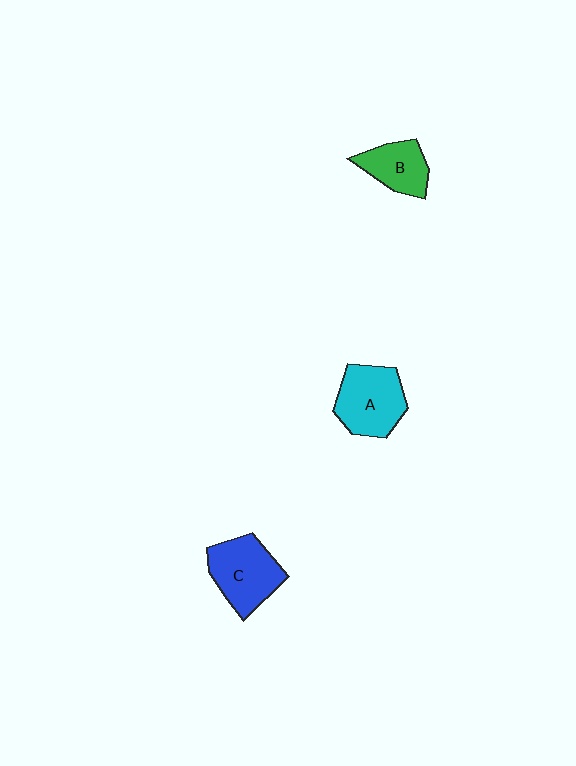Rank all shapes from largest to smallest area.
From largest to smallest: A (cyan), C (blue), B (green).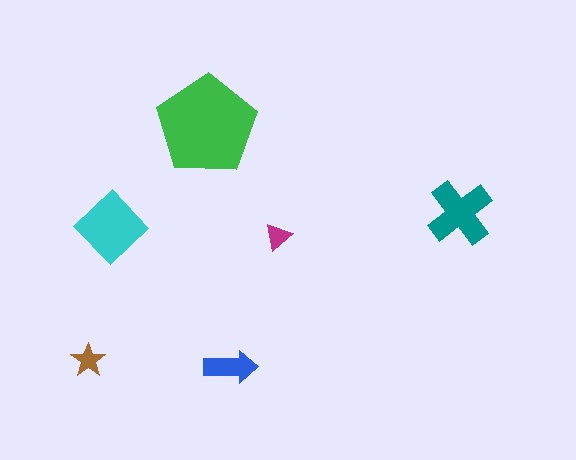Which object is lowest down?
The blue arrow is bottommost.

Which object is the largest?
The green pentagon.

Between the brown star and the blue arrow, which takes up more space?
The blue arrow.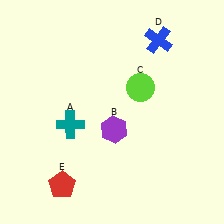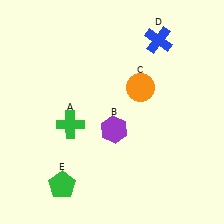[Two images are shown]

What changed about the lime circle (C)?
In Image 1, C is lime. In Image 2, it changed to orange.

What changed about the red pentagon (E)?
In Image 1, E is red. In Image 2, it changed to green.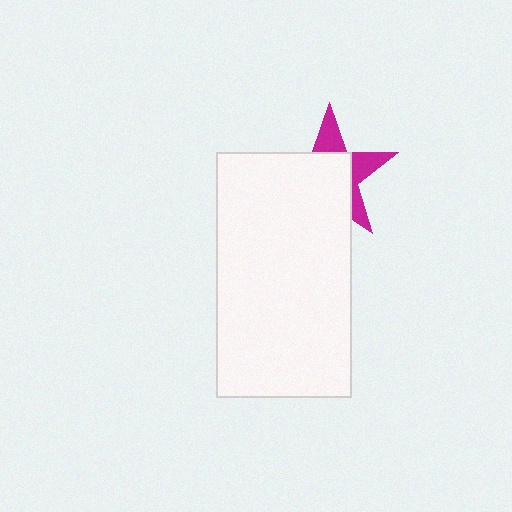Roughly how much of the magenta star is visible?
A small part of it is visible (roughly 36%).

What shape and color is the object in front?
The object in front is a white rectangle.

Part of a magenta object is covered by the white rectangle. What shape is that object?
It is a star.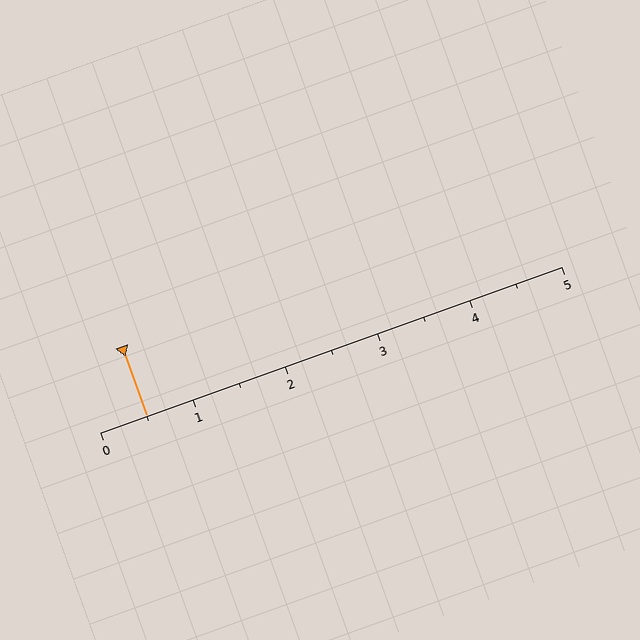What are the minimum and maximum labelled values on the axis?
The axis runs from 0 to 5.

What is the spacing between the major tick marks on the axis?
The major ticks are spaced 1 apart.